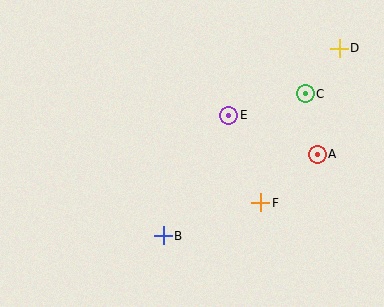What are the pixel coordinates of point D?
Point D is at (339, 48).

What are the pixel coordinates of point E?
Point E is at (229, 115).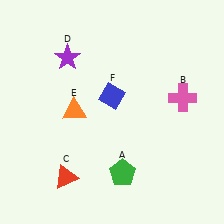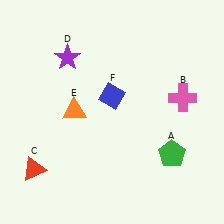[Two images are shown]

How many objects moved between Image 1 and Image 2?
2 objects moved between the two images.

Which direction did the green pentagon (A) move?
The green pentagon (A) moved right.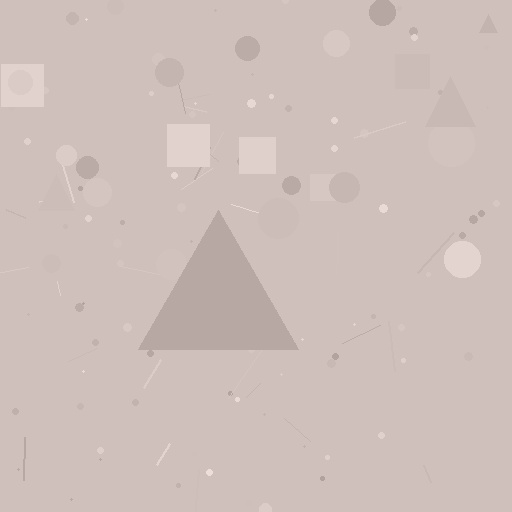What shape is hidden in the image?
A triangle is hidden in the image.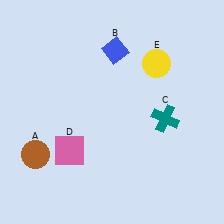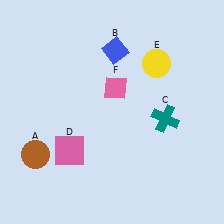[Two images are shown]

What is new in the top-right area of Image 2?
A pink diamond (F) was added in the top-right area of Image 2.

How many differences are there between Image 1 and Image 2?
There is 1 difference between the two images.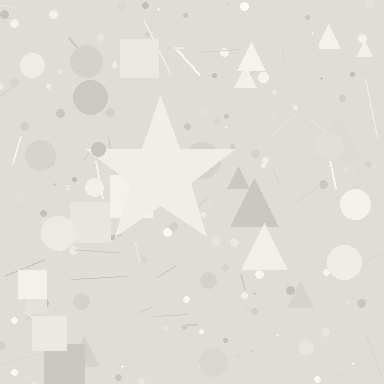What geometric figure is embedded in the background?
A star is embedded in the background.